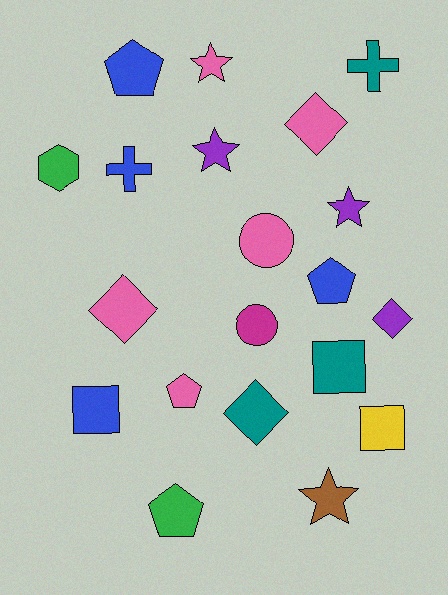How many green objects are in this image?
There are 2 green objects.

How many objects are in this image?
There are 20 objects.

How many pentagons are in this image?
There are 4 pentagons.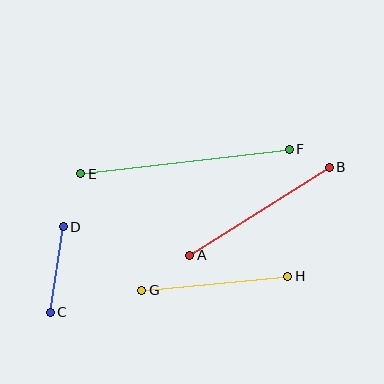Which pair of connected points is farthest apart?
Points E and F are farthest apart.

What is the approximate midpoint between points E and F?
The midpoint is at approximately (185, 162) pixels.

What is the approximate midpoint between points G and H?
The midpoint is at approximately (215, 283) pixels.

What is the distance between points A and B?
The distance is approximately 165 pixels.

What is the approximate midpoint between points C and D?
The midpoint is at approximately (57, 269) pixels.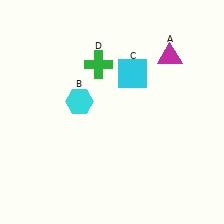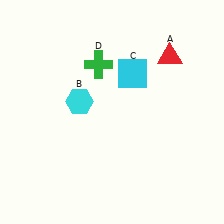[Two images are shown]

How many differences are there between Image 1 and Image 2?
There is 1 difference between the two images.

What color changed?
The triangle (A) changed from magenta in Image 1 to red in Image 2.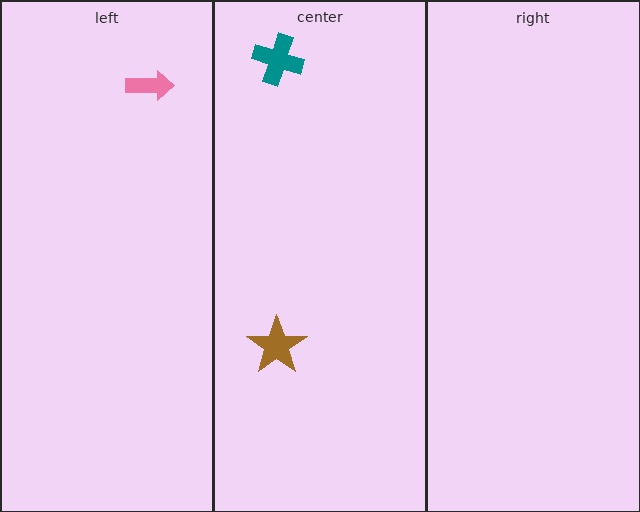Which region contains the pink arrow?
The left region.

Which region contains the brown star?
The center region.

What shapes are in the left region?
The pink arrow.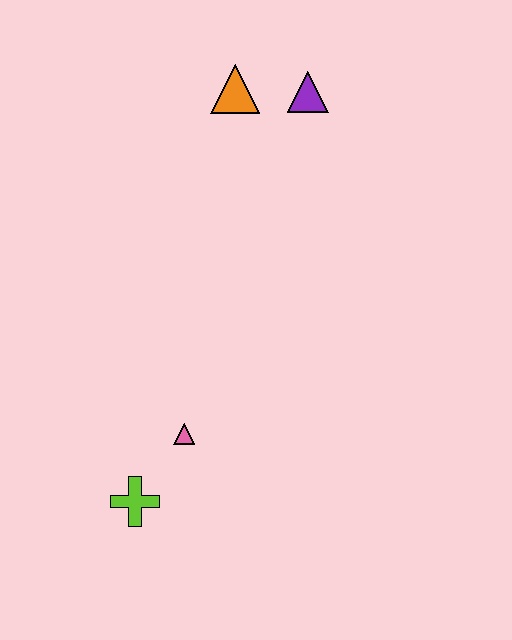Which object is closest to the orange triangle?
The purple triangle is closest to the orange triangle.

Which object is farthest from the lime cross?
The purple triangle is farthest from the lime cross.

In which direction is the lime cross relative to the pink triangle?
The lime cross is below the pink triangle.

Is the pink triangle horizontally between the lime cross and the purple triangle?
Yes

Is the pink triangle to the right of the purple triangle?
No